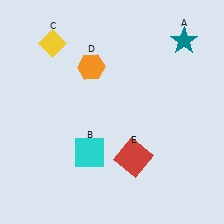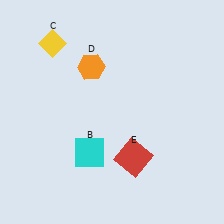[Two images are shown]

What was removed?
The teal star (A) was removed in Image 2.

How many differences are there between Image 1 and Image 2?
There is 1 difference between the two images.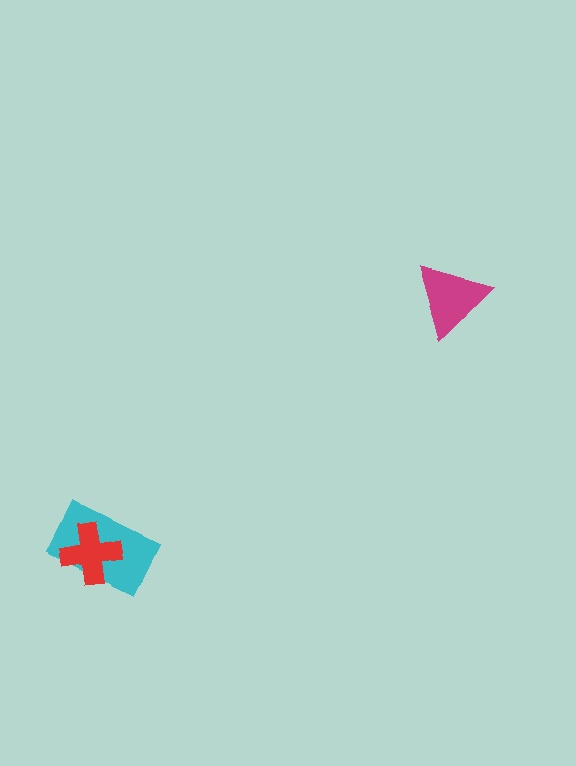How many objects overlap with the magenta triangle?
0 objects overlap with the magenta triangle.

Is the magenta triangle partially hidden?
No, no other shape covers it.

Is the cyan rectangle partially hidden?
Yes, it is partially covered by another shape.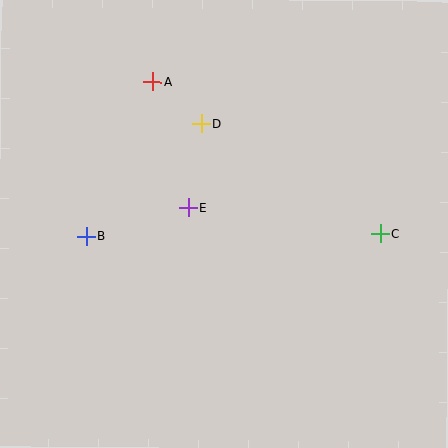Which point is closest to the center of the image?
Point E at (188, 208) is closest to the center.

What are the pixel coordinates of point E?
Point E is at (188, 208).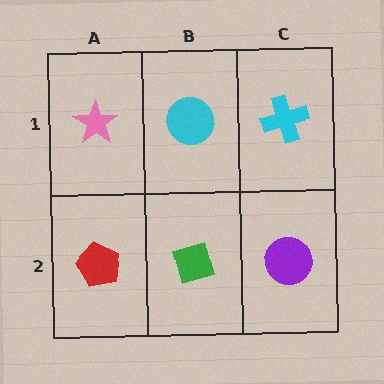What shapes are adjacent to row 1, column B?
A green diamond (row 2, column B), a pink star (row 1, column A), a cyan cross (row 1, column C).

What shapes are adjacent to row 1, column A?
A red pentagon (row 2, column A), a cyan circle (row 1, column B).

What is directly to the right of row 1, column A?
A cyan circle.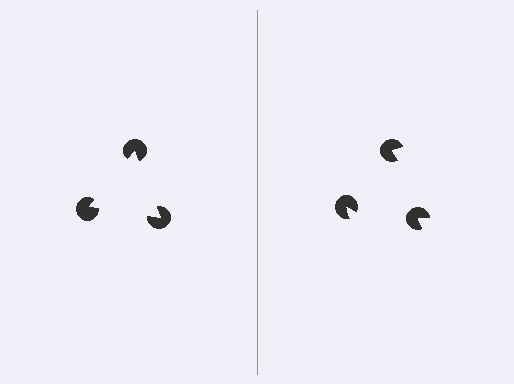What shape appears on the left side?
An illusory triangle.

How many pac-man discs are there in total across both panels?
6 — 3 on each side.